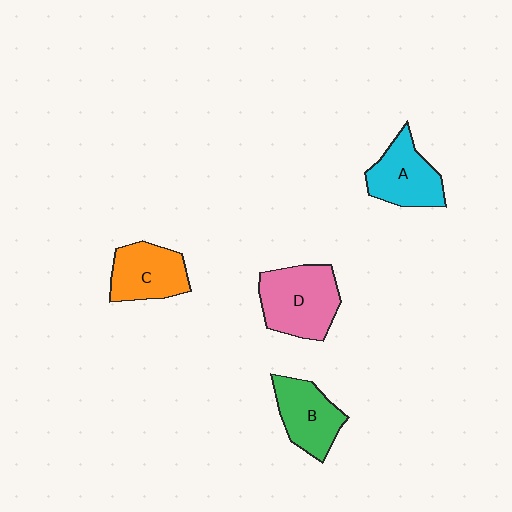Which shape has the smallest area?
Shape B (green).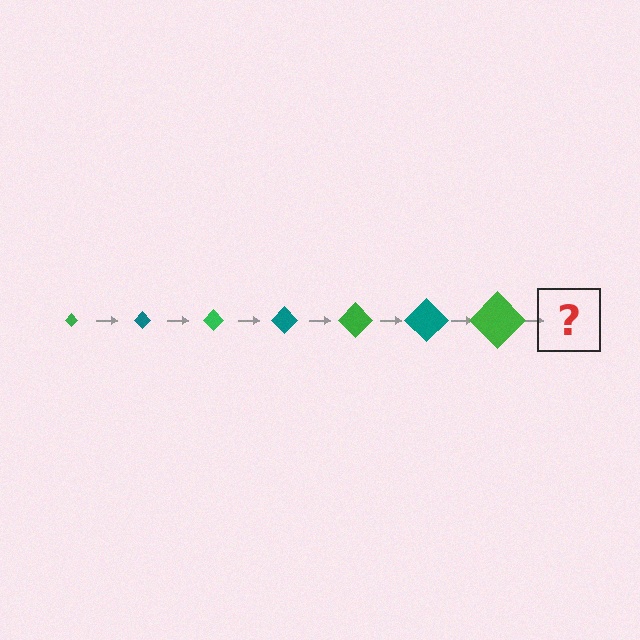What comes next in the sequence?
The next element should be a teal diamond, larger than the previous one.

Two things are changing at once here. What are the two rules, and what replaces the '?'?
The two rules are that the diamond grows larger each step and the color cycles through green and teal. The '?' should be a teal diamond, larger than the previous one.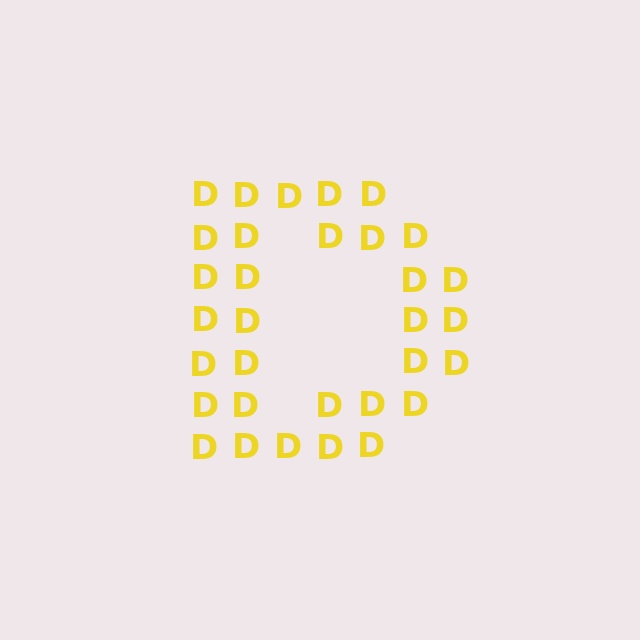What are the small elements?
The small elements are letter D's.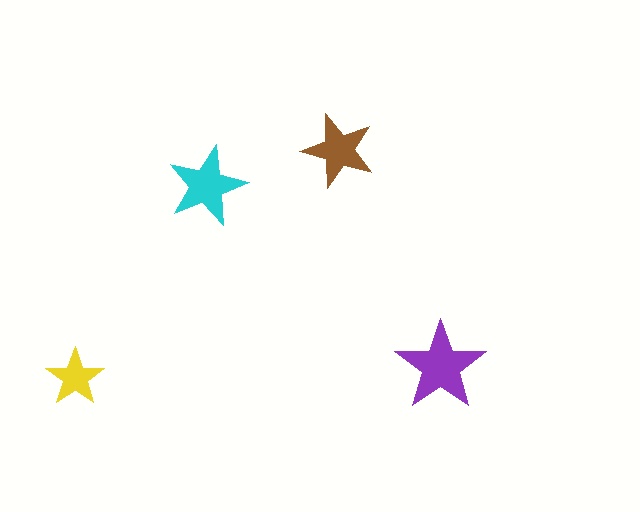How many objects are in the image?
There are 4 objects in the image.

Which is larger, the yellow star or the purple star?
The purple one.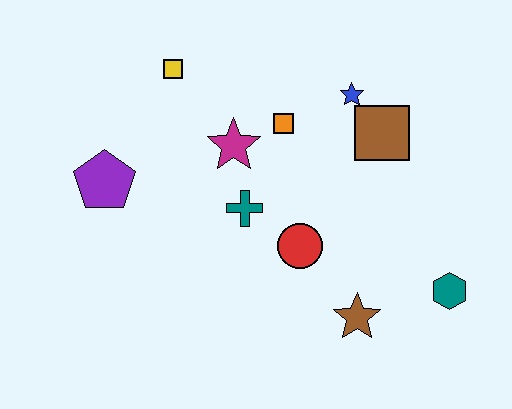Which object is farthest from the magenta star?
The teal hexagon is farthest from the magenta star.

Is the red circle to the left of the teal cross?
No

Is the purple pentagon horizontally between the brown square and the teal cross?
No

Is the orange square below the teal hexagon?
No